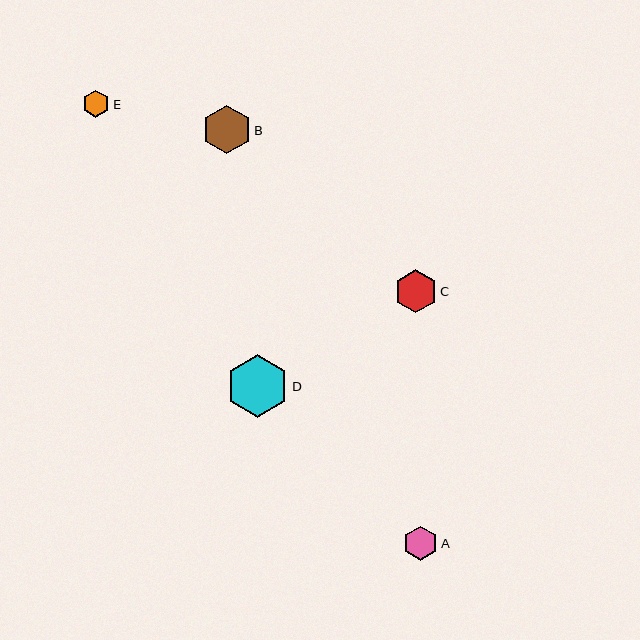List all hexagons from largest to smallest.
From largest to smallest: D, B, C, A, E.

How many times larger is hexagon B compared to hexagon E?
Hexagon B is approximately 1.8 times the size of hexagon E.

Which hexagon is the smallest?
Hexagon E is the smallest with a size of approximately 27 pixels.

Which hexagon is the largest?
Hexagon D is the largest with a size of approximately 63 pixels.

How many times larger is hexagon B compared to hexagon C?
Hexagon B is approximately 1.1 times the size of hexagon C.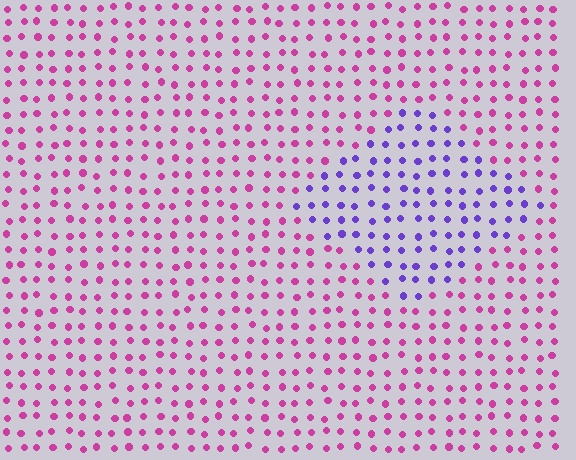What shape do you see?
I see a diamond.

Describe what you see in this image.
The image is filled with small magenta elements in a uniform arrangement. A diamond-shaped region is visible where the elements are tinted to a slightly different hue, forming a subtle color boundary.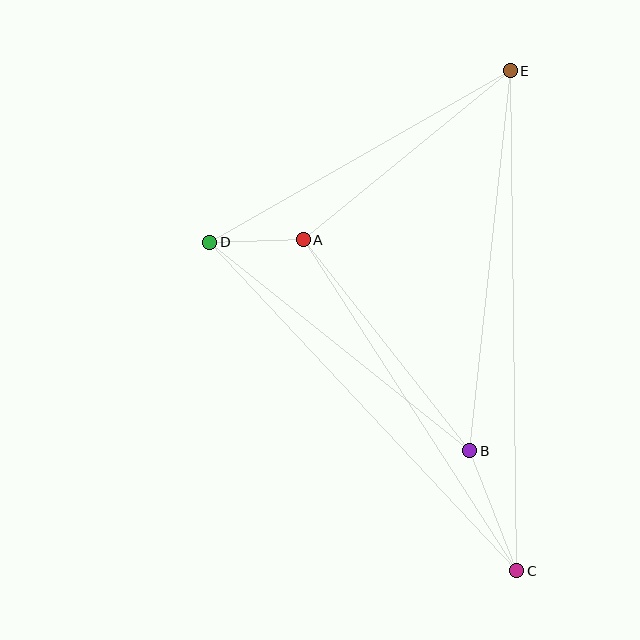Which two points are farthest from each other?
Points C and E are farthest from each other.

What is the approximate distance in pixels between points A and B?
The distance between A and B is approximately 269 pixels.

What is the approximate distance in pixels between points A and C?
The distance between A and C is approximately 394 pixels.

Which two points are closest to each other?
Points A and D are closest to each other.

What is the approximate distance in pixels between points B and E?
The distance between B and E is approximately 382 pixels.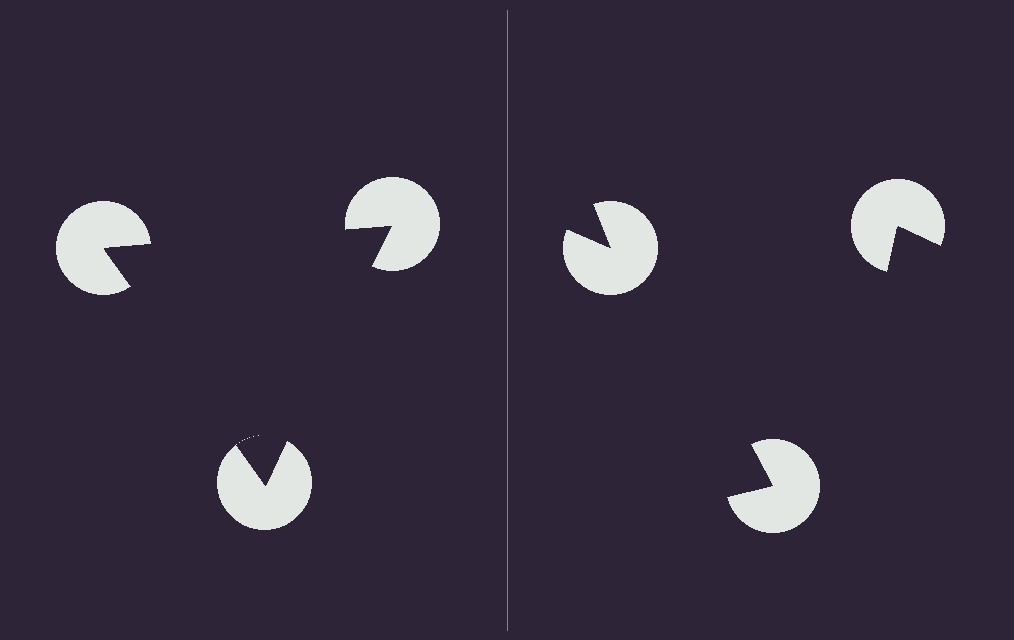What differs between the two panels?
The pac-man discs are positioned identically on both sides; only the wedge orientations differ. On the left they align to a triangle; on the right they are misaligned.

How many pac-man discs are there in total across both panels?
6 — 3 on each side.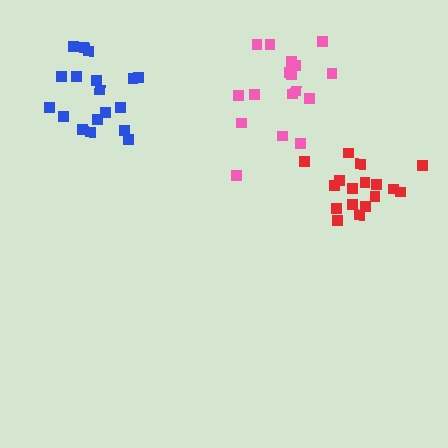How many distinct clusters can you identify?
There are 3 distinct clusters.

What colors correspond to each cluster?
The clusters are colored: pink, blue, red.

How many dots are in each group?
Group 1: 17 dots, Group 2: 18 dots, Group 3: 17 dots (52 total).